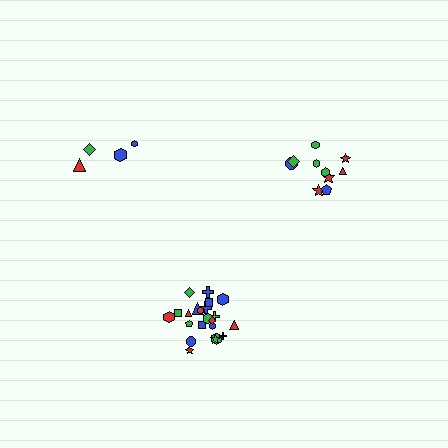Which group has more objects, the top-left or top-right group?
The top-right group.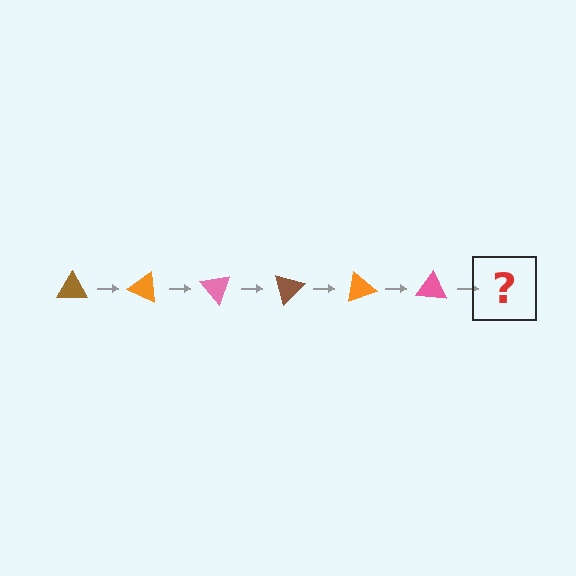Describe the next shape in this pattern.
It should be a brown triangle, rotated 150 degrees from the start.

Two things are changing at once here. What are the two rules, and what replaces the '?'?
The two rules are that it rotates 25 degrees each step and the color cycles through brown, orange, and pink. The '?' should be a brown triangle, rotated 150 degrees from the start.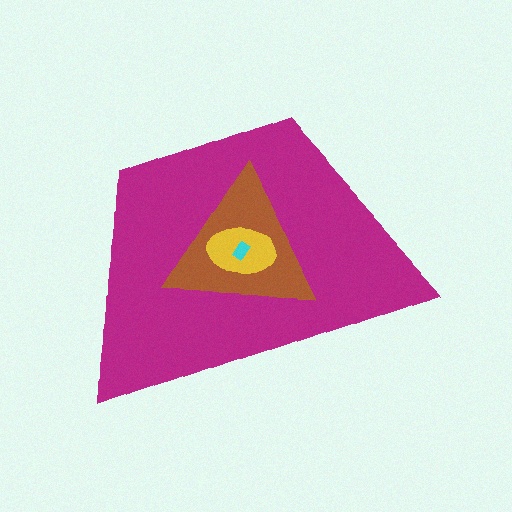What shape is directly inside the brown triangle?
The yellow ellipse.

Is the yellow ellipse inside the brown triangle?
Yes.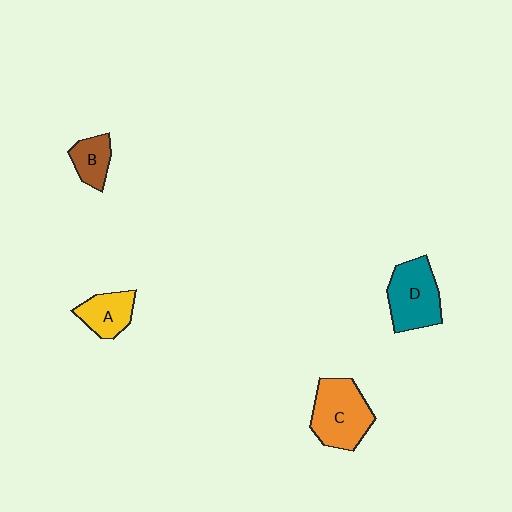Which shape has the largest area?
Shape C (orange).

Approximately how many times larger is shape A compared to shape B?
Approximately 1.2 times.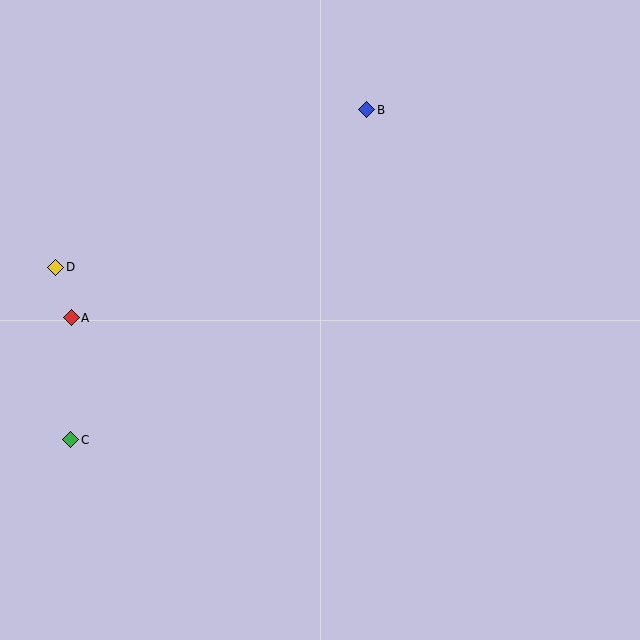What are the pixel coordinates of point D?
Point D is at (56, 267).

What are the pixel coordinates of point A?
Point A is at (71, 318).